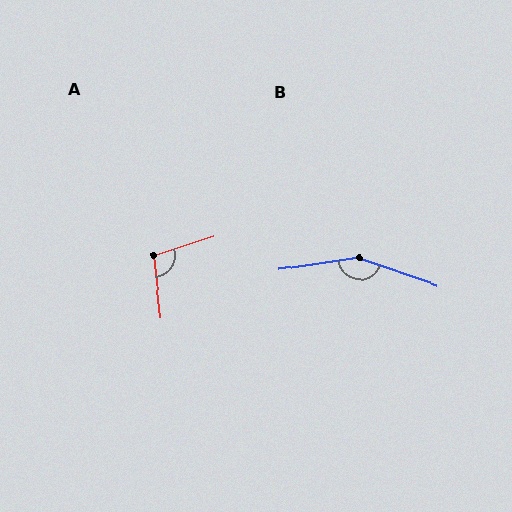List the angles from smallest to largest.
A (102°), B (152°).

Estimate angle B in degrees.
Approximately 152 degrees.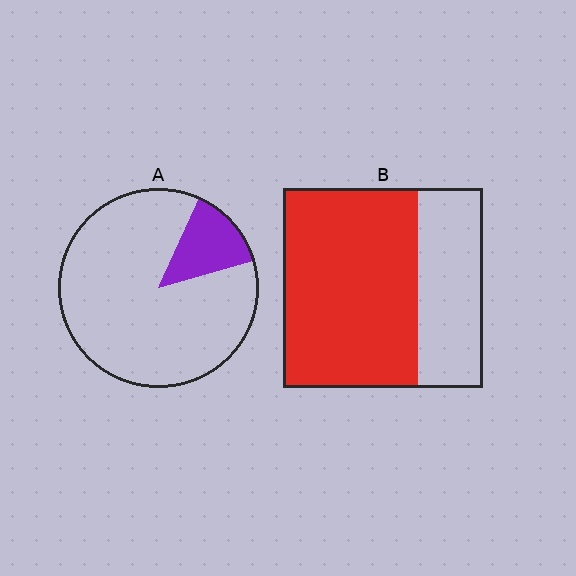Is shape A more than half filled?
No.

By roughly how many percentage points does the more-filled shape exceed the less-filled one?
By roughly 55 percentage points (B over A).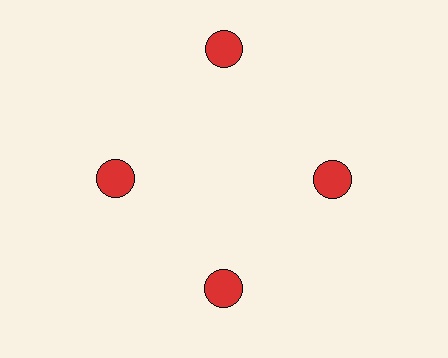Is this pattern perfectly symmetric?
No. The 4 red circles are arranged in a ring, but one element near the 12 o'clock position is pushed outward from the center, breaking the 4-fold rotational symmetry.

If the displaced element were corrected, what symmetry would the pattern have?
It would have 4-fold rotational symmetry — the pattern would map onto itself every 90 degrees.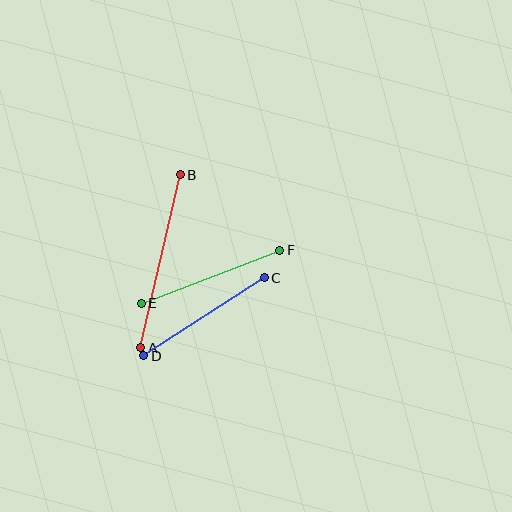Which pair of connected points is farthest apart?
Points A and B are farthest apart.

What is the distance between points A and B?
The distance is approximately 177 pixels.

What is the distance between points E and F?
The distance is approximately 148 pixels.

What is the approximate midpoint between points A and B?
The midpoint is at approximately (160, 261) pixels.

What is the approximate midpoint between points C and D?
The midpoint is at approximately (204, 317) pixels.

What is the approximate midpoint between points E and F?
The midpoint is at approximately (211, 277) pixels.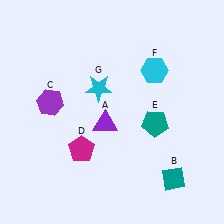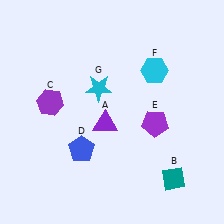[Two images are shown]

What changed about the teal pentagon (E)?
In Image 1, E is teal. In Image 2, it changed to purple.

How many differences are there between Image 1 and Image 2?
There are 2 differences between the two images.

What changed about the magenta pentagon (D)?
In Image 1, D is magenta. In Image 2, it changed to blue.